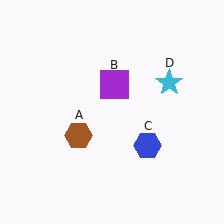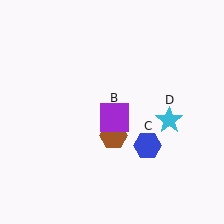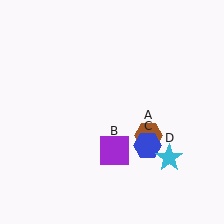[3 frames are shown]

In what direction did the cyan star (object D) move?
The cyan star (object D) moved down.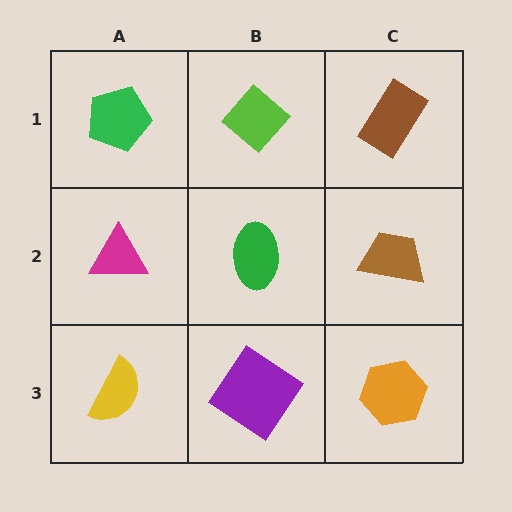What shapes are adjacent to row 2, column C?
A brown rectangle (row 1, column C), an orange hexagon (row 3, column C), a green ellipse (row 2, column B).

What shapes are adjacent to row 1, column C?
A brown trapezoid (row 2, column C), a lime diamond (row 1, column B).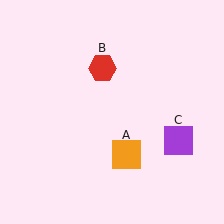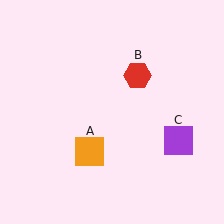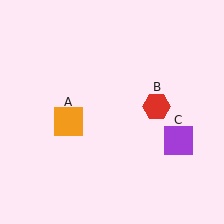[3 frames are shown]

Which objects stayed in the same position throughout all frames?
Purple square (object C) remained stationary.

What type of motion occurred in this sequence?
The orange square (object A), red hexagon (object B) rotated clockwise around the center of the scene.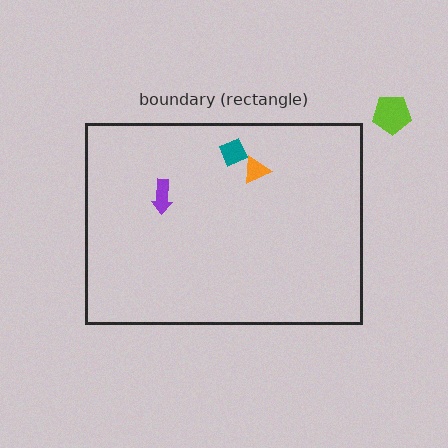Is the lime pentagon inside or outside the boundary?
Outside.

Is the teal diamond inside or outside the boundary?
Inside.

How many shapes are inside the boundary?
3 inside, 1 outside.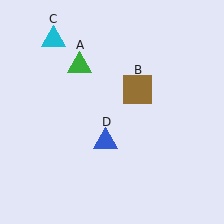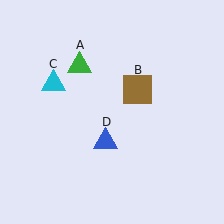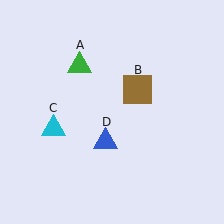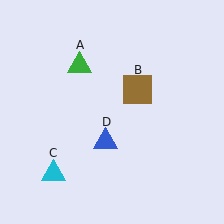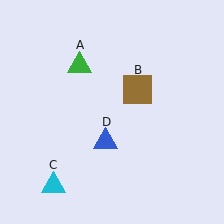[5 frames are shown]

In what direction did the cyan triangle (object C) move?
The cyan triangle (object C) moved down.